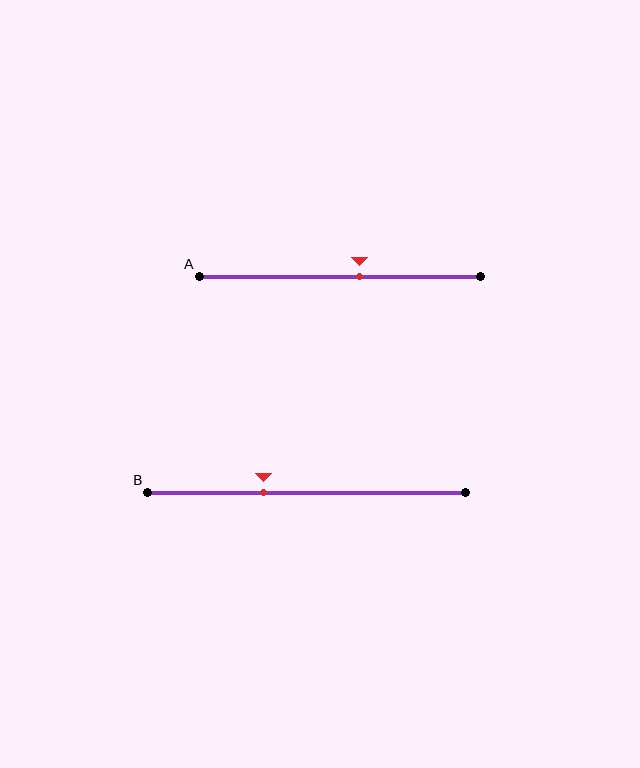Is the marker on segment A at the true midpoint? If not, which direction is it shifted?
No, the marker on segment A is shifted to the right by about 7% of the segment length.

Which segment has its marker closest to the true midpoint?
Segment A has its marker closest to the true midpoint.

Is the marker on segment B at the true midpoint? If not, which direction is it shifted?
No, the marker on segment B is shifted to the left by about 14% of the segment length.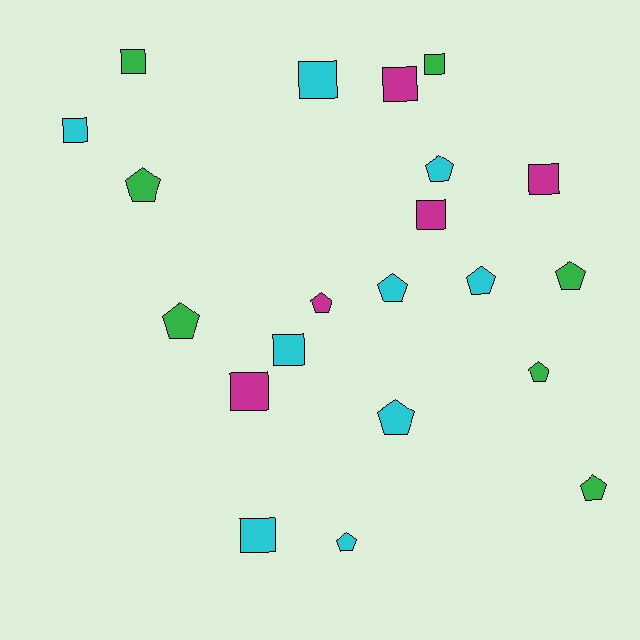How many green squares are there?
There are 2 green squares.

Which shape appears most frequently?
Pentagon, with 11 objects.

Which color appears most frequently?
Cyan, with 9 objects.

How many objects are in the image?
There are 21 objects.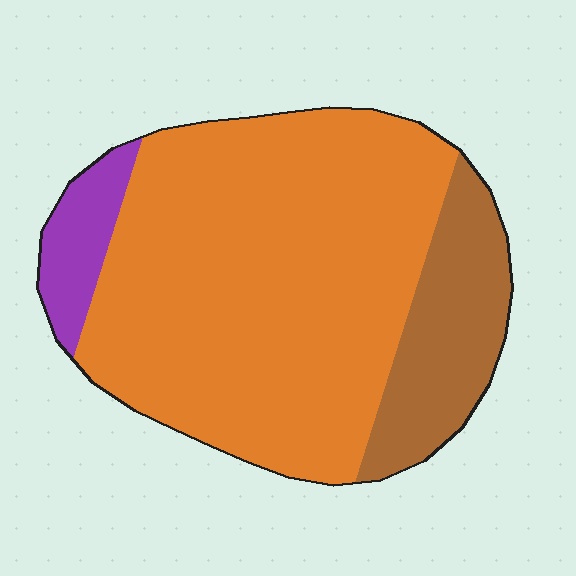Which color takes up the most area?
Orange, at roughly 75%.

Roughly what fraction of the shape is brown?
Brown takes up about one fifth (1/5) of the shape.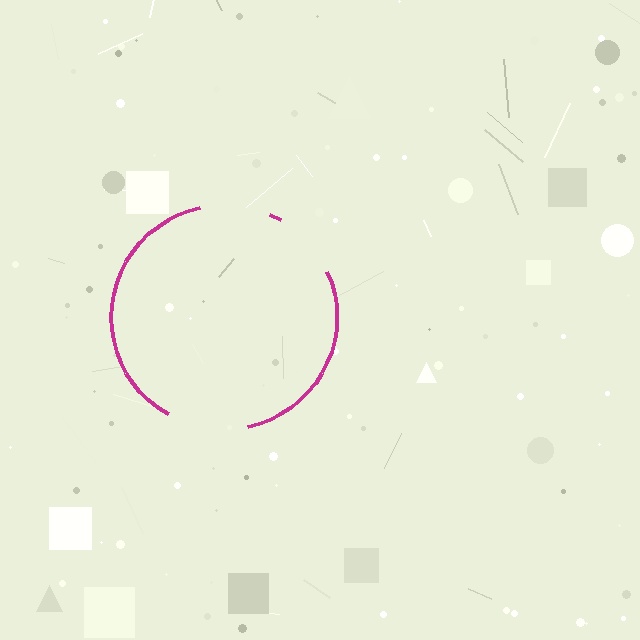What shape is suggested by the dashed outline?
The dashed outline suggests a circle.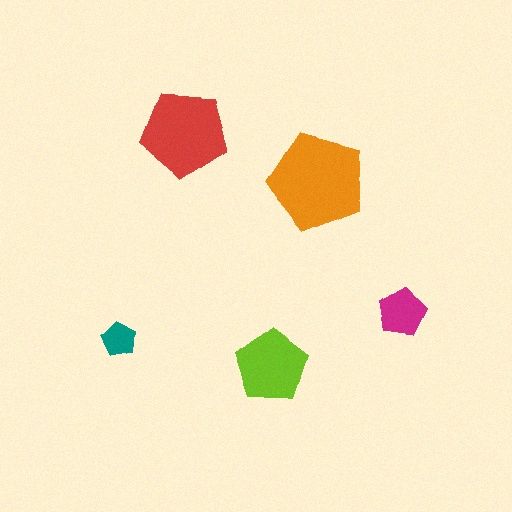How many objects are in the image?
There are 5 objects in the image.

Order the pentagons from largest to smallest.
the orange one, the red one, the lime one, the magenta one, the teal one.